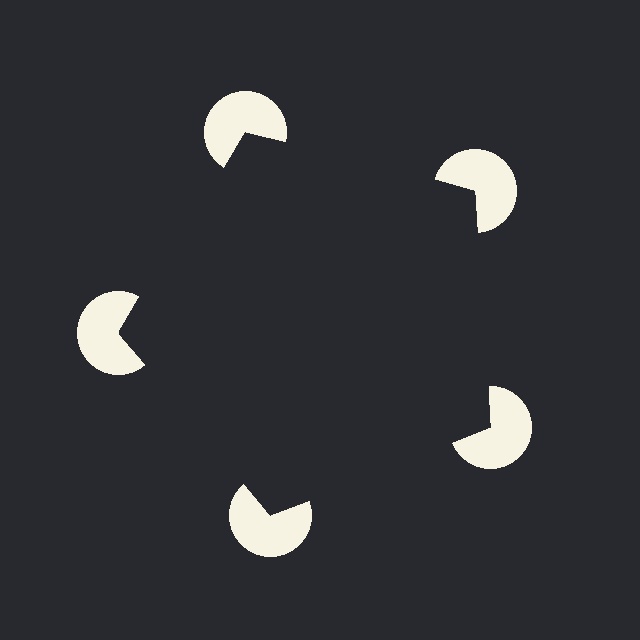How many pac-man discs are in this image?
There are 5 — one at each vertex of the illusory pentagon.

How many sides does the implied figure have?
5 sides.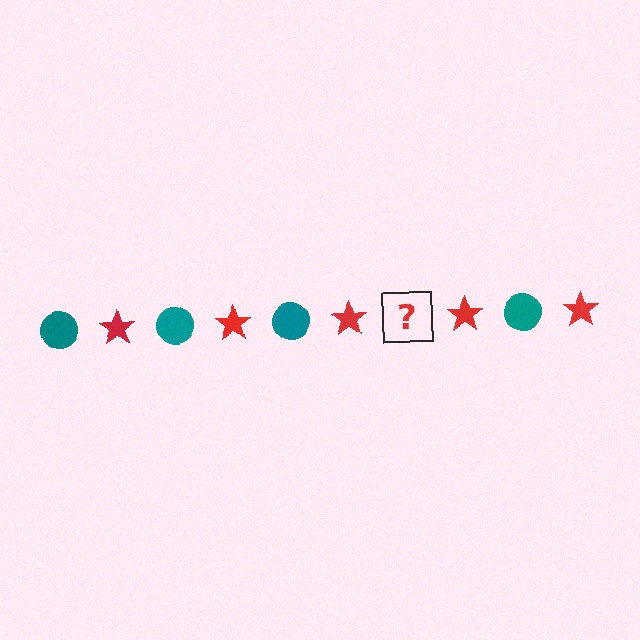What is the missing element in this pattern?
The missing element is a teal circle.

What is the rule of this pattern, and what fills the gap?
The rule is that the pattern alternates between teal circle and red star. The gap should be filled with a teal circle.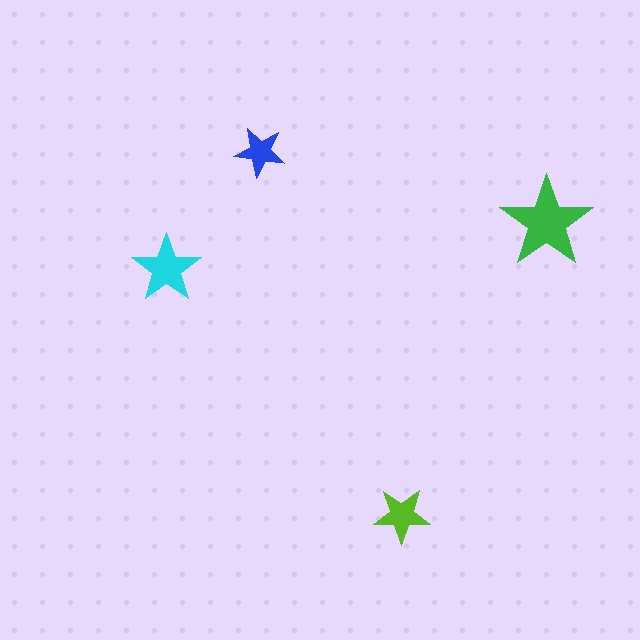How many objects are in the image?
There are 4 objects in the image.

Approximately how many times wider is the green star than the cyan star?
About 1.5 times wider.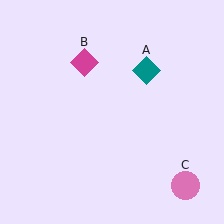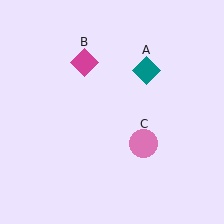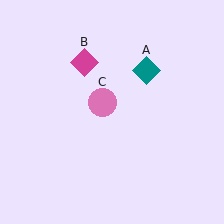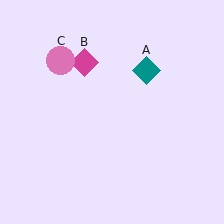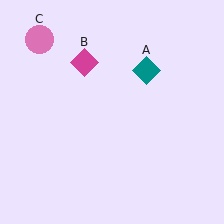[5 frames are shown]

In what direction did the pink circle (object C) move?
The pink circle (object C) moved up and to the left.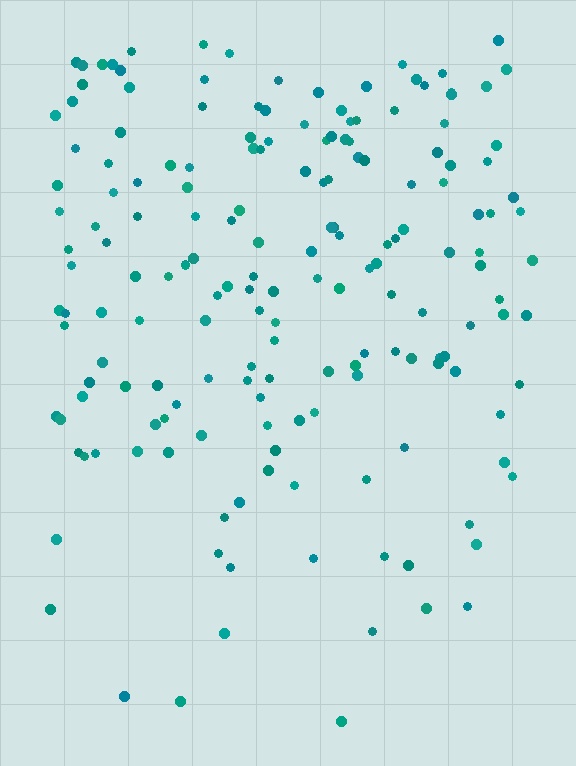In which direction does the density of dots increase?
From bottom to top, with the top side densest.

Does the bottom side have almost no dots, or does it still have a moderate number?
Still a moderate number, just noticeably fewer than the top.